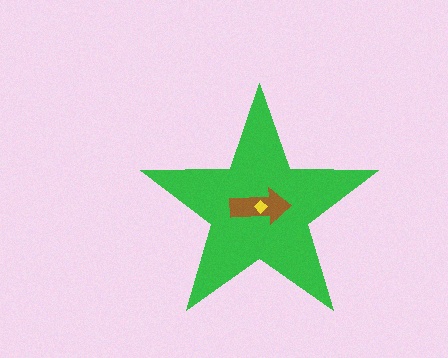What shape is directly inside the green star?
The brown arrow.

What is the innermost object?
The yellow diamond.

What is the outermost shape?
The green star.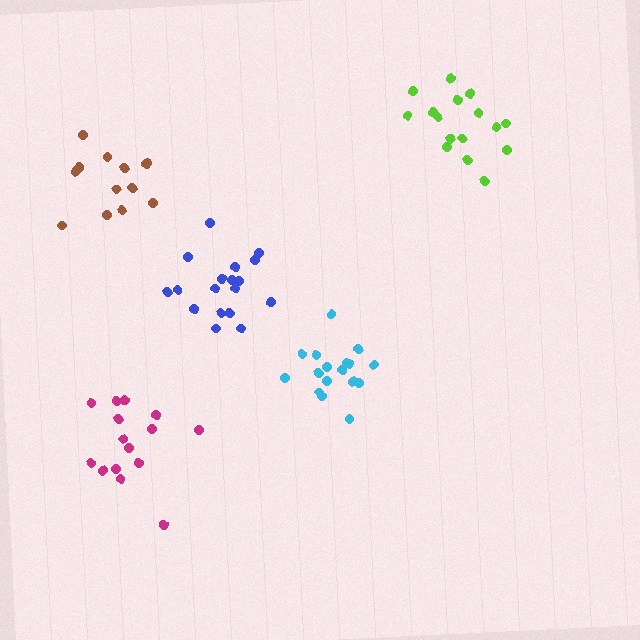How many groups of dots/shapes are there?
There are 5 groups.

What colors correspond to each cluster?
The clusters are colored: brown, cyan, blue, lime, magenta.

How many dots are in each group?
Group 1: 14 dots, Group 2: 17 dots, Group 3: 18 dots, Group 4: 16 dots, Group 5: 15 dots (80 total).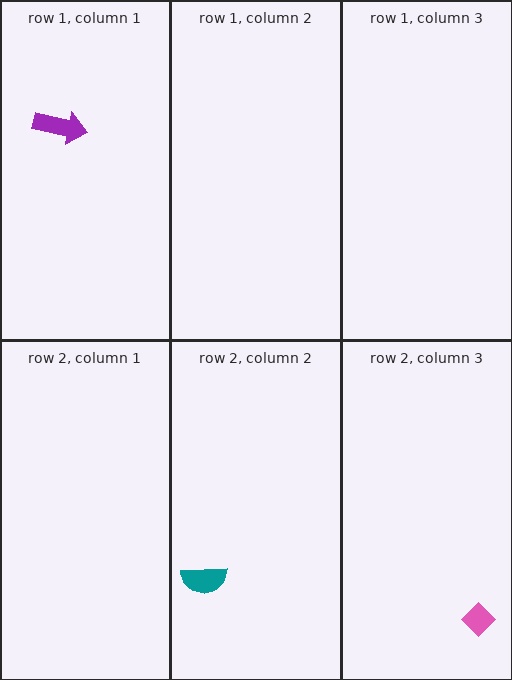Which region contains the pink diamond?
The row 2, column 3 region.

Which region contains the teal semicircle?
The row 2, column 2 region.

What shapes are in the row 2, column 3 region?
The pink diamond.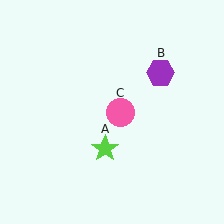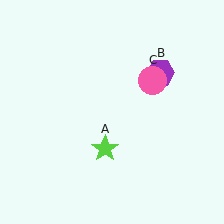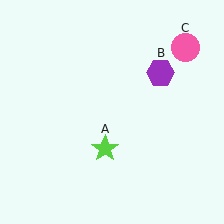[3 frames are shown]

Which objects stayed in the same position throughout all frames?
Lime star (object A) and purple hexagon (object B) remained stationary.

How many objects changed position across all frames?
1 object changed position: pink circle (object C).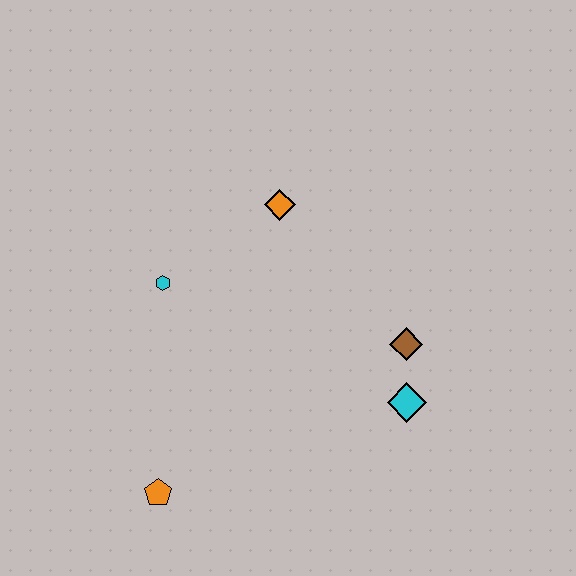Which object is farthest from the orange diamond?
The orange pentagon is farthest from the orange diamond.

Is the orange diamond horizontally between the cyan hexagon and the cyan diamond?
Yes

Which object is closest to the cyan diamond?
The brown diamond is closest to the cyan diamond.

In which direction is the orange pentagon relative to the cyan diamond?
The orange pentagon is to the left of the cyan diamond.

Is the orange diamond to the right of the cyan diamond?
No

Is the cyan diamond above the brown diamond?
No